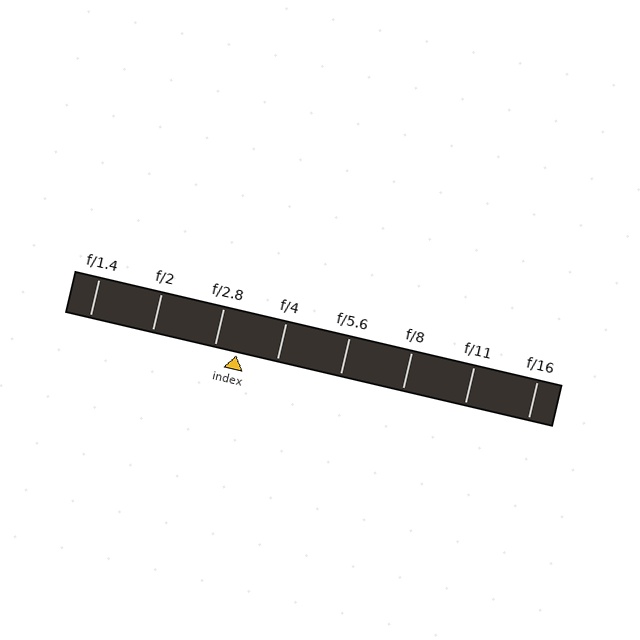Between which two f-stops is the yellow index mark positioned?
The index mark is between f/2.8 and f/4.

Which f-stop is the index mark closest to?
The index mark is closest to f/2.8.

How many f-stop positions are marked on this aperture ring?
There are 8 f-stop positions marked.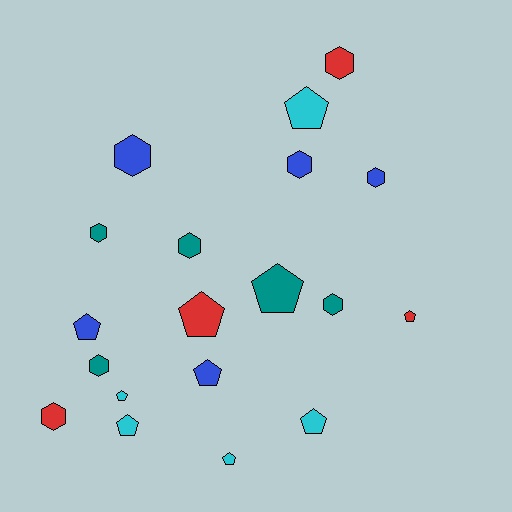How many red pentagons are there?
There are 2 red pentagons.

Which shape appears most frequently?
Pentagon, with 10 objects.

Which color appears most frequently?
Blue, with 5 objects.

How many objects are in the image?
There are 19 objects.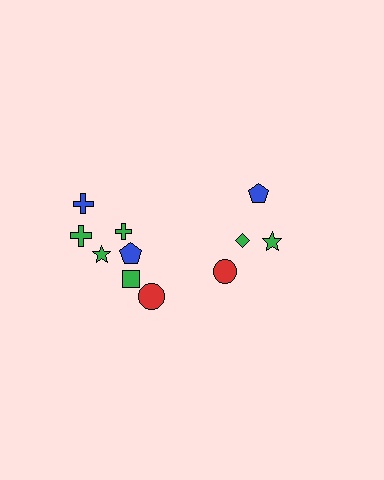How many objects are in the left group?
There are 7 objects.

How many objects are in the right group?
There are 4 objects.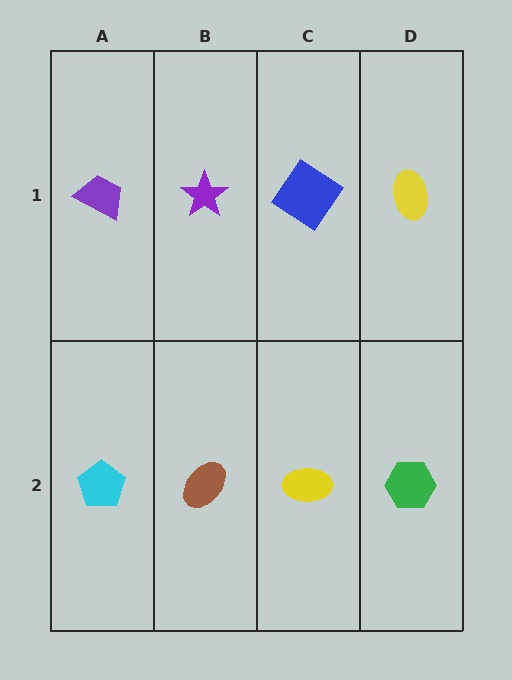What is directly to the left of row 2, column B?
A cyan pentagon.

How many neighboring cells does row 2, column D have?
2.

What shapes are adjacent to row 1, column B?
A brown ellipse (row 2, column B), a purple trapezoid (row 1, column A), a blue diamond (row 1, column C).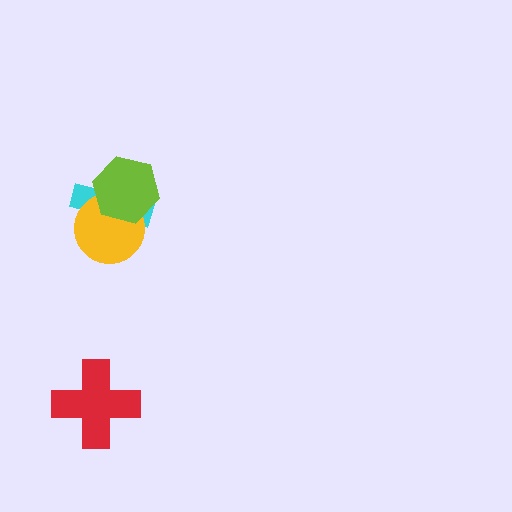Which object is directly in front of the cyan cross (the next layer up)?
The yellow circle is directly in front of the cyan cross.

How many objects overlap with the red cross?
0 objects overlap with the red cross.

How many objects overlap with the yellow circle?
2 objects overlap with the yellow circle.